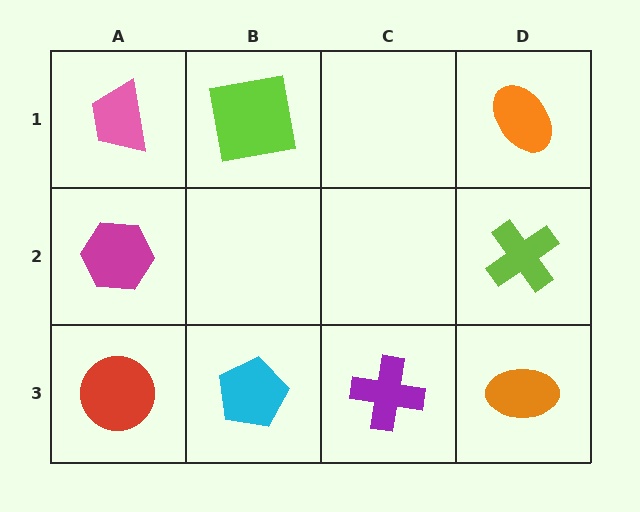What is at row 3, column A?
A red circle.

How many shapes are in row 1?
3 shapes.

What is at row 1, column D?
An orange ellipse.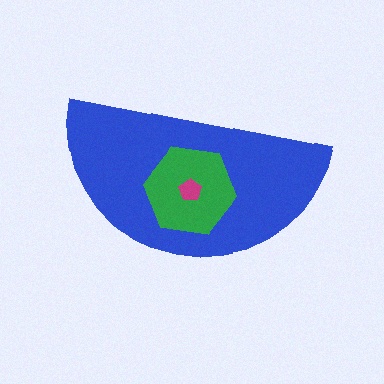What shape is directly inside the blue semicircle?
The green hexagon.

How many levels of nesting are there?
3.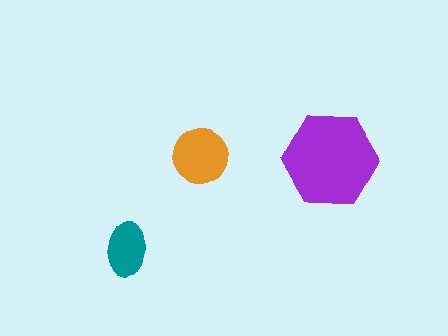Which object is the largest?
The purple hexagon.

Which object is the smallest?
The teal ellipse.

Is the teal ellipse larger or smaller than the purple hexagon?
Smaller.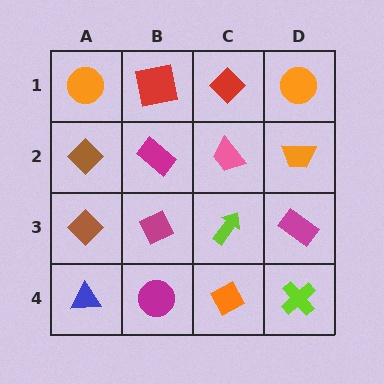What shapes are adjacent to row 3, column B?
A magenta rectangle (row 2, column B), a magenta circle (row 4, column B), a brown diamond (row 3, column A), a lime arrow (row 3, column C).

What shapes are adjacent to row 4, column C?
A lime arrow (row 3, column C), a magenta circle (row 4, column B), a lime cross (row 4, column D).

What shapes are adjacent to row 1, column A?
A brown diamond (row 2, column A), a red square (row 1, column B).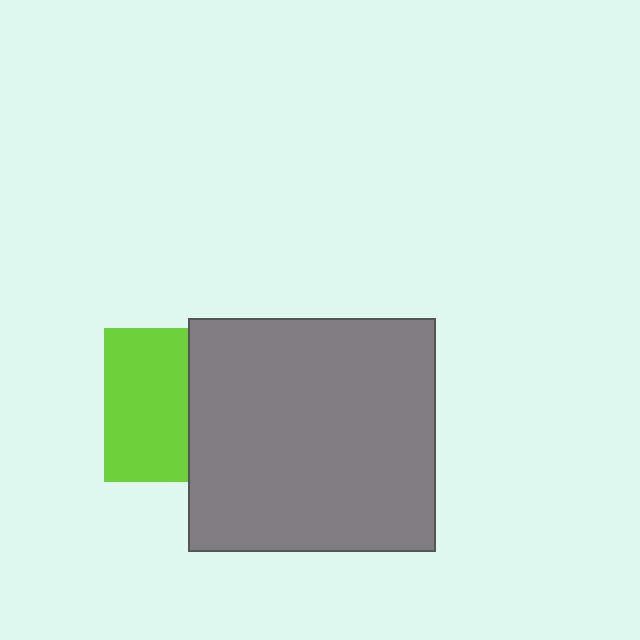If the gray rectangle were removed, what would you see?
You would see the complete lime square.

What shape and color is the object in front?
The object in front is a gray rectangle.